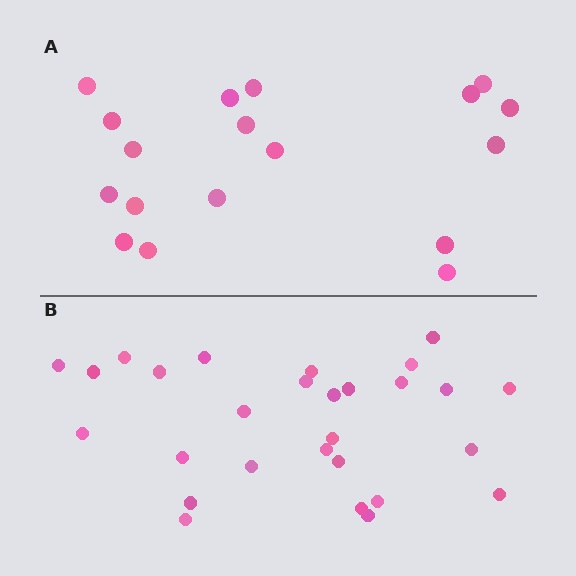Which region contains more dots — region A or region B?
Region B (the bottom region) has more dots.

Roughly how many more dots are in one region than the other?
Region B has roughly 10 or so more dots than region A.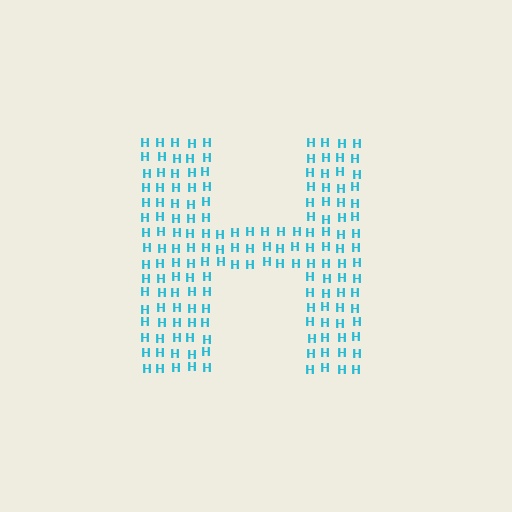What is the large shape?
The large shape is the letter H.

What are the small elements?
The small elements are letter H's.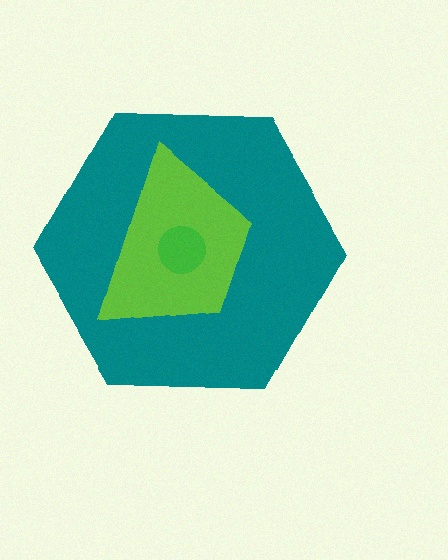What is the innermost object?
The green circle.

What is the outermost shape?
The teal hexagon.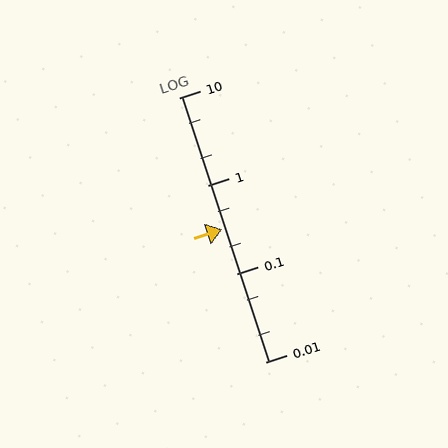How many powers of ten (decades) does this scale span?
The scale spans 3 decades, from 0.01 to 10.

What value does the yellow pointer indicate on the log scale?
The pointer indicates approximately 0.32.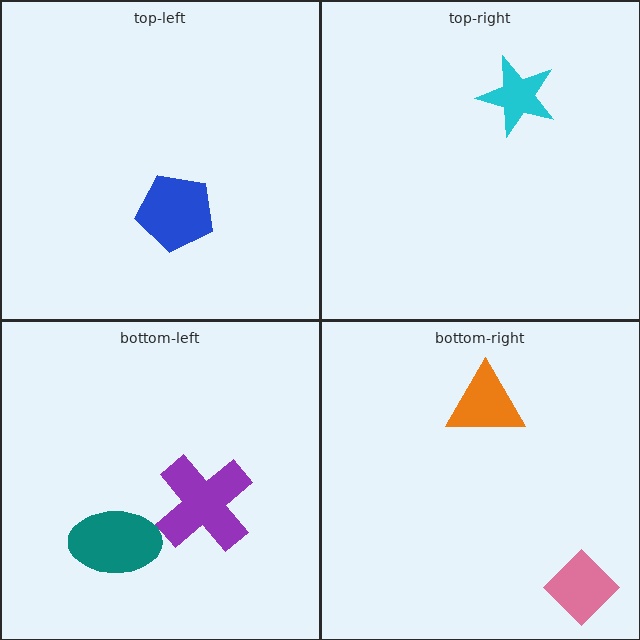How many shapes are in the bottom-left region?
2.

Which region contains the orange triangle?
The bottom-right region.